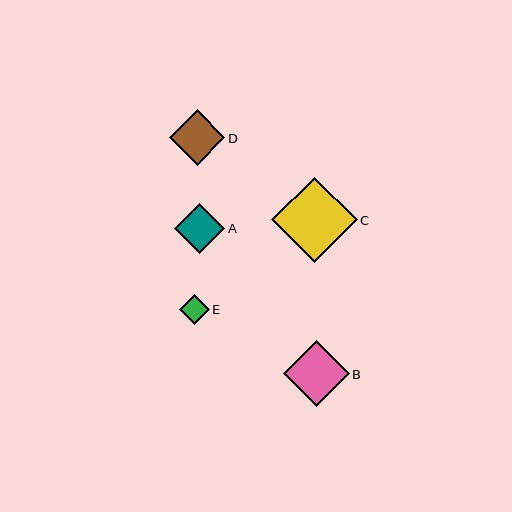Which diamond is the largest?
Diamond C is the largest with a size of approximately 86 pixels.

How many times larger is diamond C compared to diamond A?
Diamond C is approximately 1.7 times the size of diamond A.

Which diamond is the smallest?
Diamond E is the smallest with a size of approximately 30 pixels.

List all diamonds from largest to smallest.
From largest to smallest: C, B, D, A, E.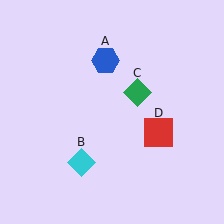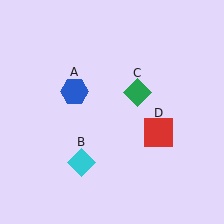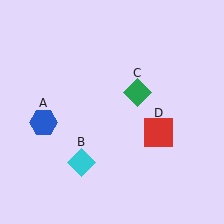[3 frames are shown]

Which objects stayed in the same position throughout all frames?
Cyan diamond (object B) and green diamond (object C) and red square (object D) remained stationary.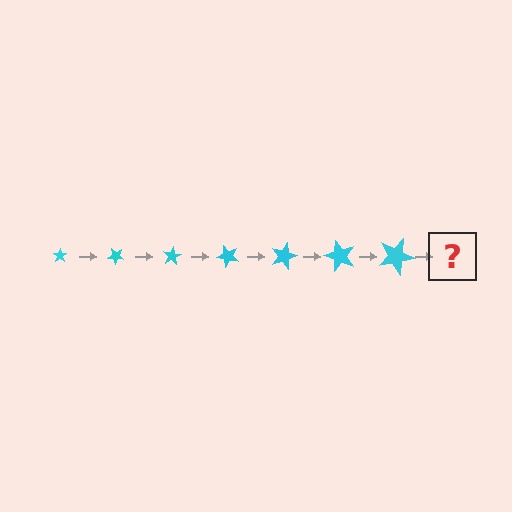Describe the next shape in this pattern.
It should be a star, larger than the previous one and rotated 280 degrees from the start.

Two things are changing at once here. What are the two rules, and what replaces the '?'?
The two rules are that the star grows larger each step and it rotates 40 degrees each step. The '?' should be a star, larger than the previous one and rotated 280 degrees from the start.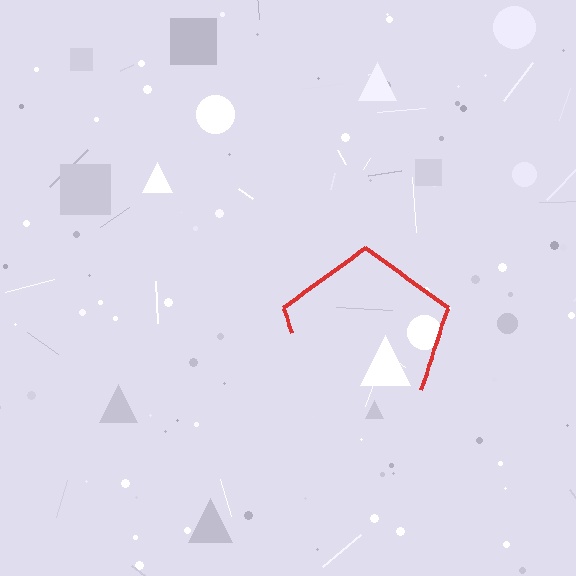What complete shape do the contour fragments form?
The contour fragments form a pentagon.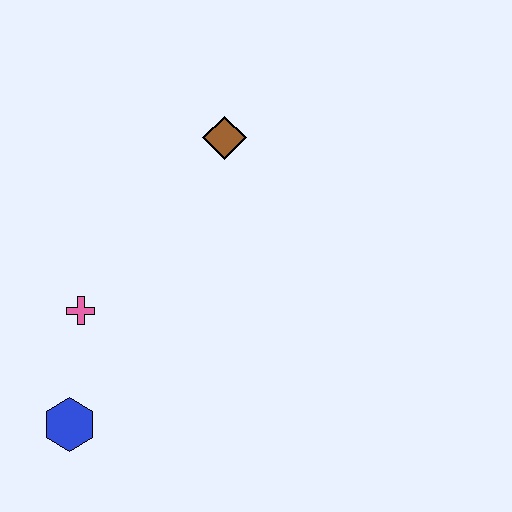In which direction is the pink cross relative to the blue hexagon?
The pink cross is above the blue hexagon.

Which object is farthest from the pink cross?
The brown diamond is farthest from the pink cross.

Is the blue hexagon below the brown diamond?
Yes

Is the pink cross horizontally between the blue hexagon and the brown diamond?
Yes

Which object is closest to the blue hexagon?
The pink cross is closest to the blue hexagon.